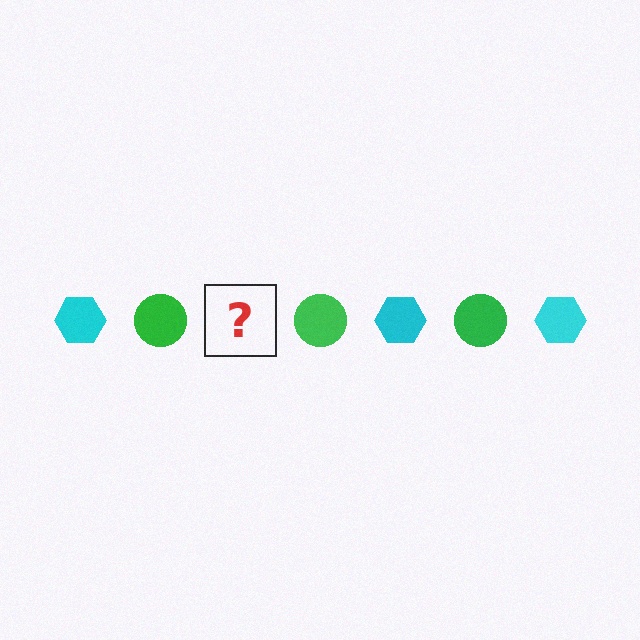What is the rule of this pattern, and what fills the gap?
The rule is that the pattern alternates between cyan hexagon and green circle. The gap should be filled with a cyan hexagon.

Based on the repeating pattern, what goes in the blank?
The blank should be a cyan hexagon.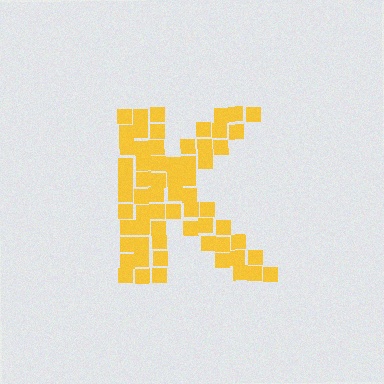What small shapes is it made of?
It is made of small squares.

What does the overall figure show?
The overall figure shows the letter K.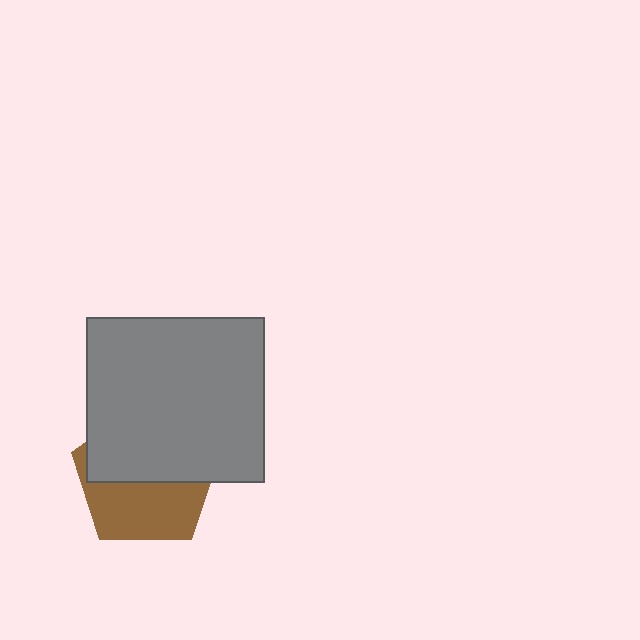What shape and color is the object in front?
The object in front is a gray rectangle.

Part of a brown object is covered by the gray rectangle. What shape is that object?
It is a pentagon.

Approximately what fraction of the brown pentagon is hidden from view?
Roughly 55% of the brown pentagon is hidden behind the gray rectangle.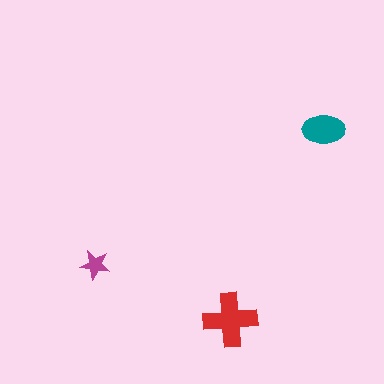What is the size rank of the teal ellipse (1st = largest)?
2nd.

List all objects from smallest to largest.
The magenta star, the teal ellipse, the red cross.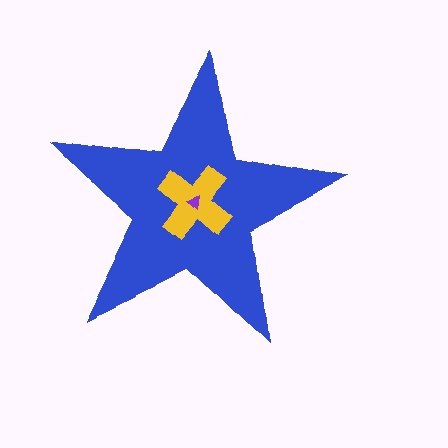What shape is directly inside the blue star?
The yellow cross.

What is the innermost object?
The purple triangle.